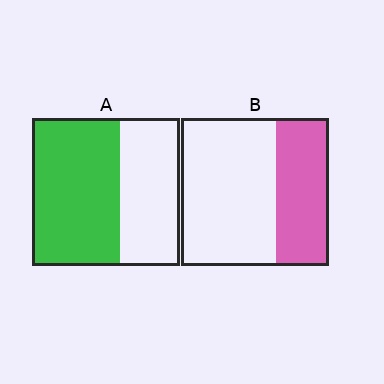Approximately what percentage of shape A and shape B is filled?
A is approximately 60% and B is approximately 35%.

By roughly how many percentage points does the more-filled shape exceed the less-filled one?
By roughly 25 percentage points (A over B).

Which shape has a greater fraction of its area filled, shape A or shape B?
Shape A.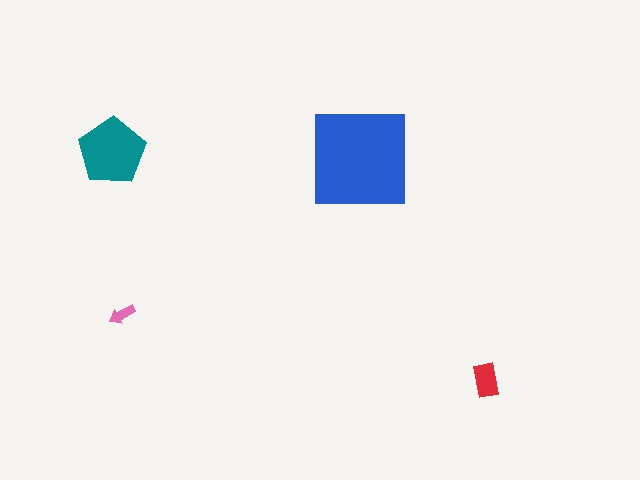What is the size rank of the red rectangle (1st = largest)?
3rd.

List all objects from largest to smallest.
The blue square, the teal pentagon, the red rectangle, the pink arrow.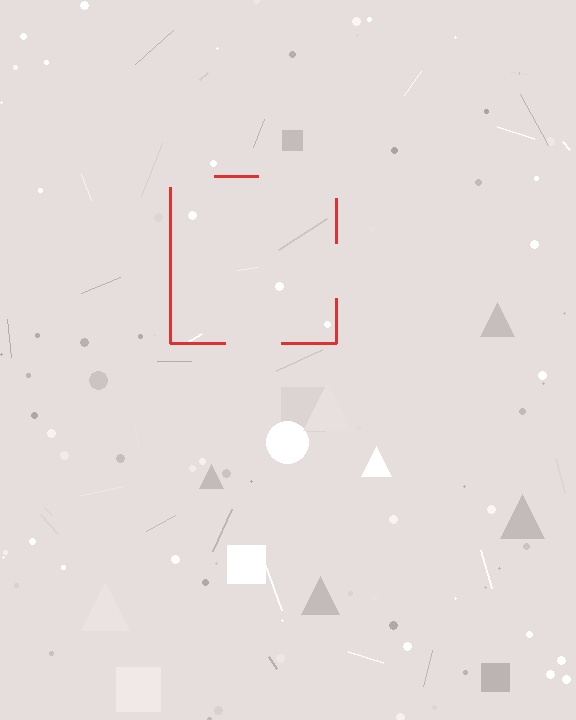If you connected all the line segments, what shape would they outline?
They would outline a square.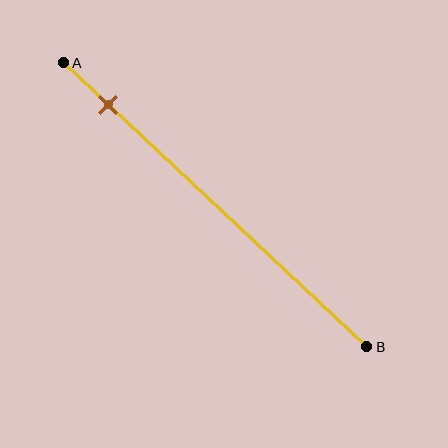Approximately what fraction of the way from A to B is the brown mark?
The brown mark is approximately 15% of the way from A to B.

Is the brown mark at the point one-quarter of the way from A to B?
No, the mark is at about 15% from A, not at the 25% one-quarter point.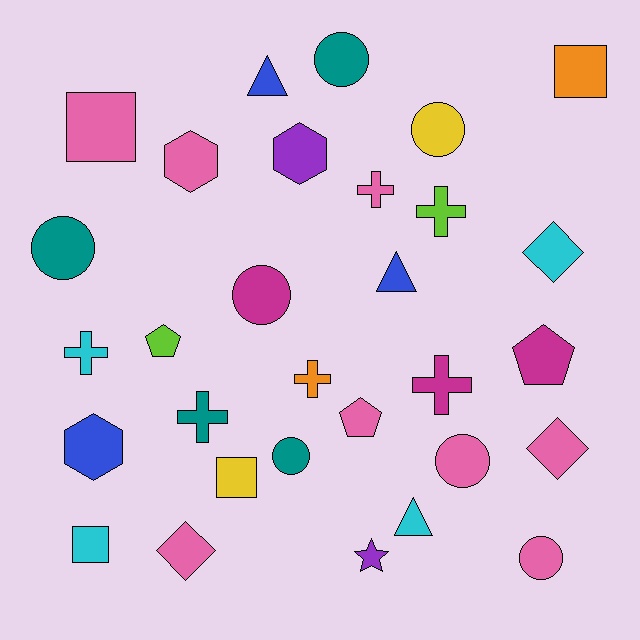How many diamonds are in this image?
There are 3 diamonds.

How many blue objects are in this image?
There are 3 blue objects.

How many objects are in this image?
There are 30 objects.